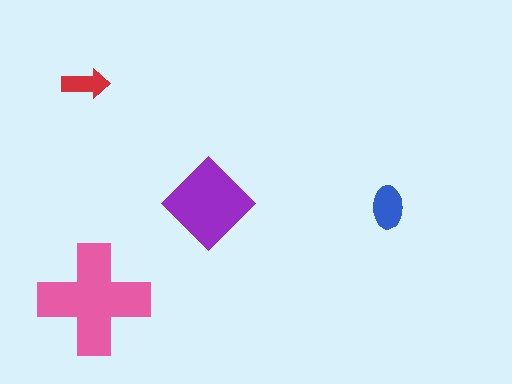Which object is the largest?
The pink cross.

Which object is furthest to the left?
The red arrow is leftmost.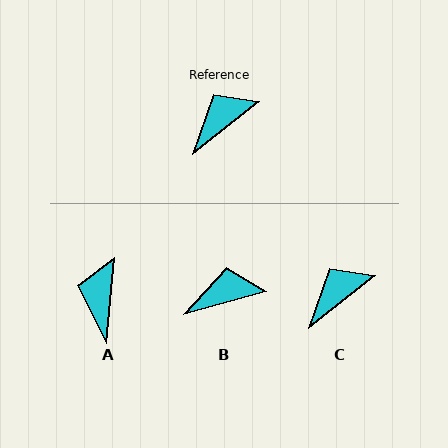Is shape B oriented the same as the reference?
No, it is off by about 22 degrees.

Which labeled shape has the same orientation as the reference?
C.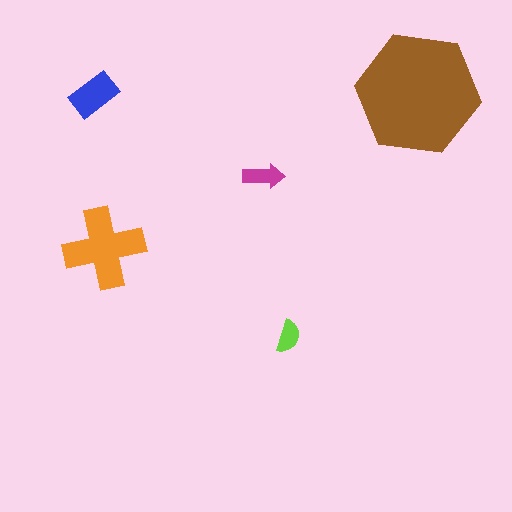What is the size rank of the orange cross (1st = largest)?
2nd.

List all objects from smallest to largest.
The lime semicircle, the magenta arrow, the blue rectangle, the orange cross, the brown hexagon.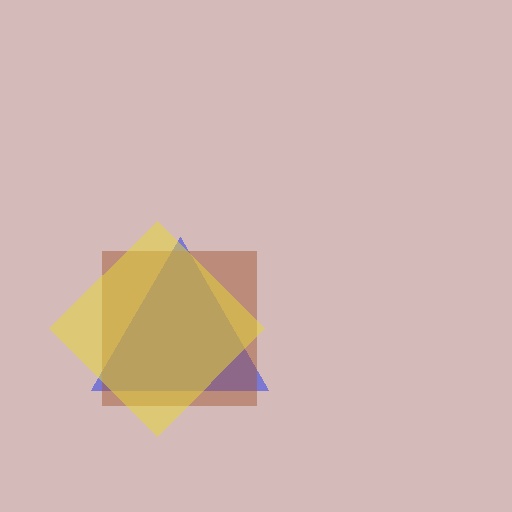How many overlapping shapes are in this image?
There are 3 overlapping shapes in the image.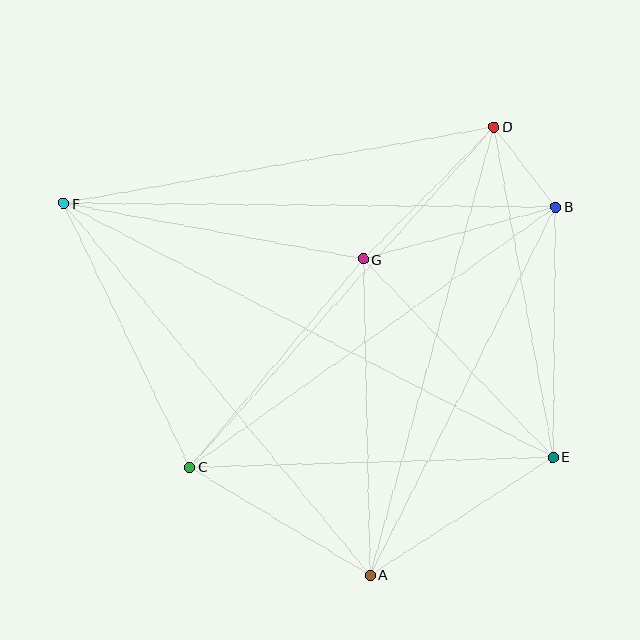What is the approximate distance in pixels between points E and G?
The distance between E and G is approximately 274 pixels.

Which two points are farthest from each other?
Points E and F are farthest from each other.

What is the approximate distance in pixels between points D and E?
The distance between D and E is approximately 336 pixels.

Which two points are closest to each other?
Points B and D are closest to each other.